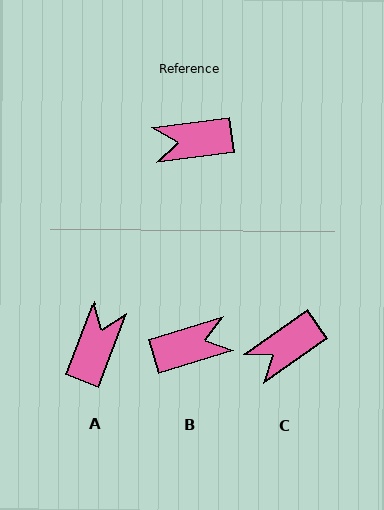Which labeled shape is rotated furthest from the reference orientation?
B, about 170 degrees away.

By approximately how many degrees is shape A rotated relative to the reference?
Approximately 118 degrees clockwise.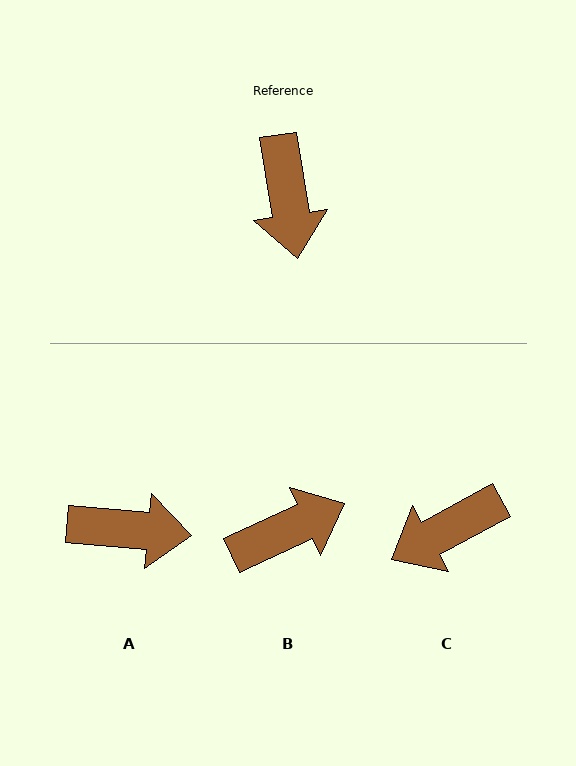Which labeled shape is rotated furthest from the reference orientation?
B, about 106 degrees away.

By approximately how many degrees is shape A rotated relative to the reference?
Approximately 76 degrees counter-clockwise.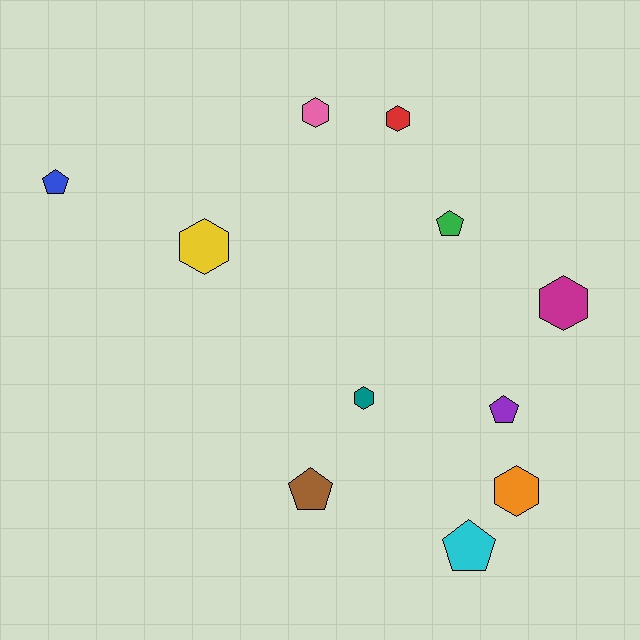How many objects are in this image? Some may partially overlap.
There are 11 objects.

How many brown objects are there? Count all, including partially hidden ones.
There is 1 brown object.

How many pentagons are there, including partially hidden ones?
There are 5 pentagons.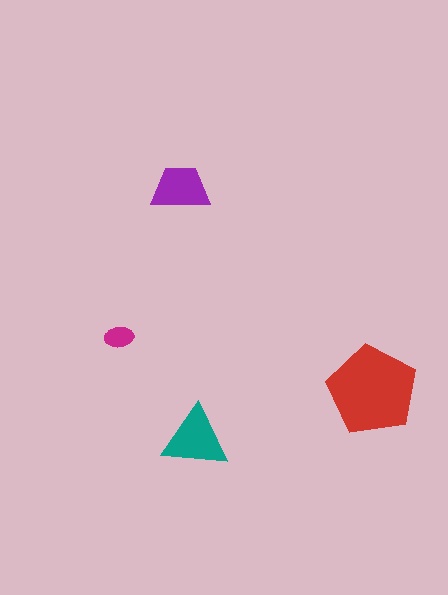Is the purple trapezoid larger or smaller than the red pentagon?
Smaller.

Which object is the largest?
The red pentagon.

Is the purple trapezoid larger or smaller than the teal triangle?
Smaller.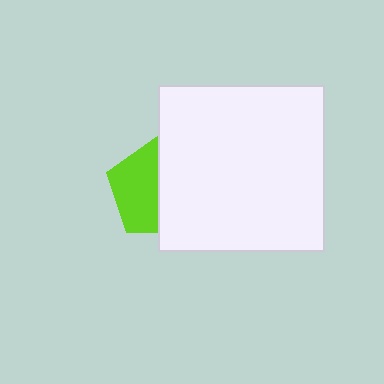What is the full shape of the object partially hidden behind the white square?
The partially hidden object is a lime pentagon.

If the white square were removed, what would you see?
You would see the complete lime pentagon.